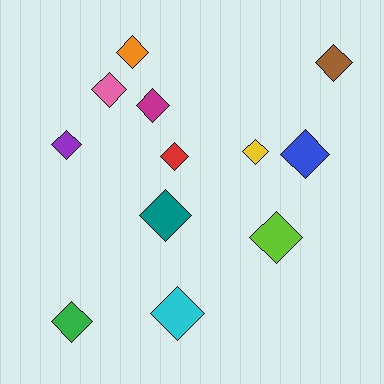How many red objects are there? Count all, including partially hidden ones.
There is 1 red object.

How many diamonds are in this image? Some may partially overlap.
There are 12 diamonds.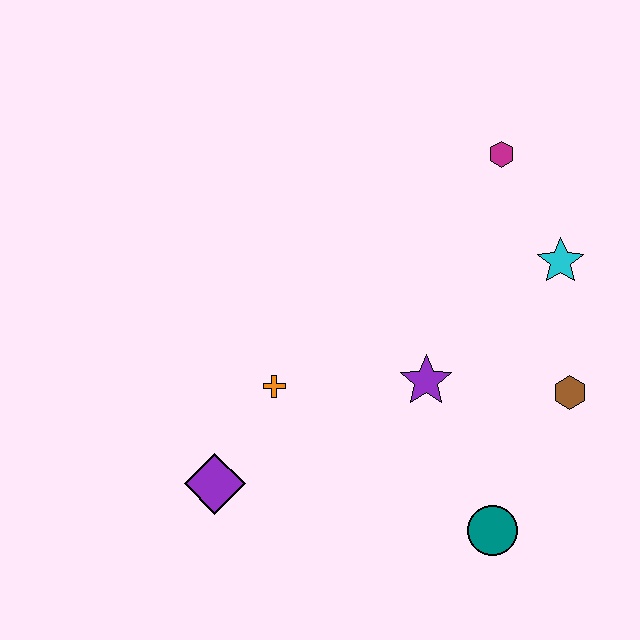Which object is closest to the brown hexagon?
The cyan star is closest to the brown hexagon.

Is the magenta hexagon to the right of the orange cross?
Yes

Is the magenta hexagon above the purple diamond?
Yes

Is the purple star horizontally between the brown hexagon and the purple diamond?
Yes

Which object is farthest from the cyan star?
The purple diamond is farthest from the cyan star.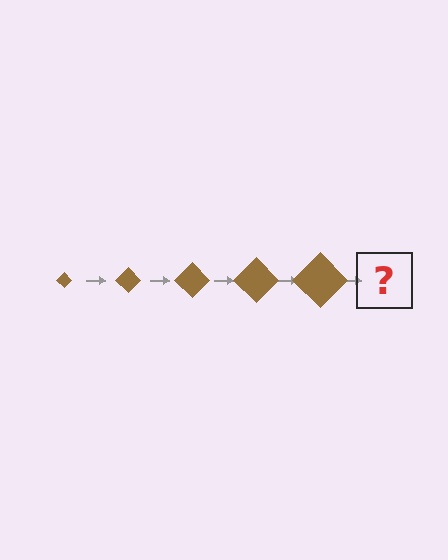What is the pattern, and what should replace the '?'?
The pattern is that the diamond gets progressively larger each step. The '?' should be a brown diamond, larger than the previous one.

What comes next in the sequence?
The next element should be a brown diamond, larger than the previous one.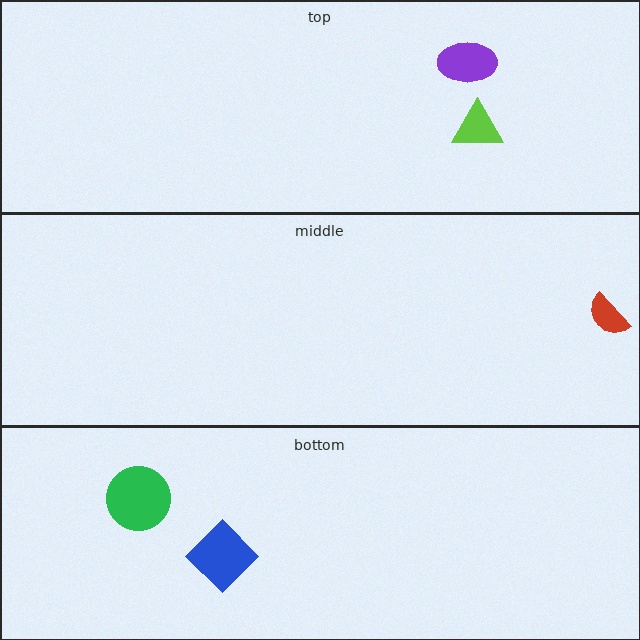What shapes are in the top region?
The purple ellipse, the lime triangle.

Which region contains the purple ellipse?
The top region.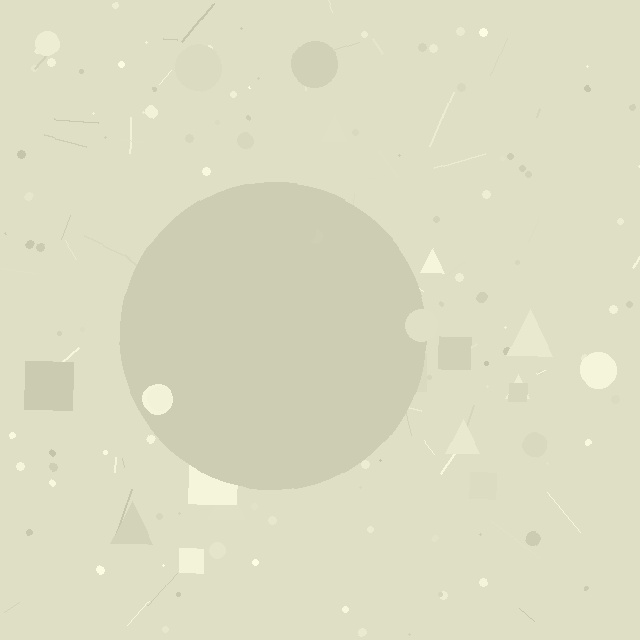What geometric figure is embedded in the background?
A circle is embedded in the background.